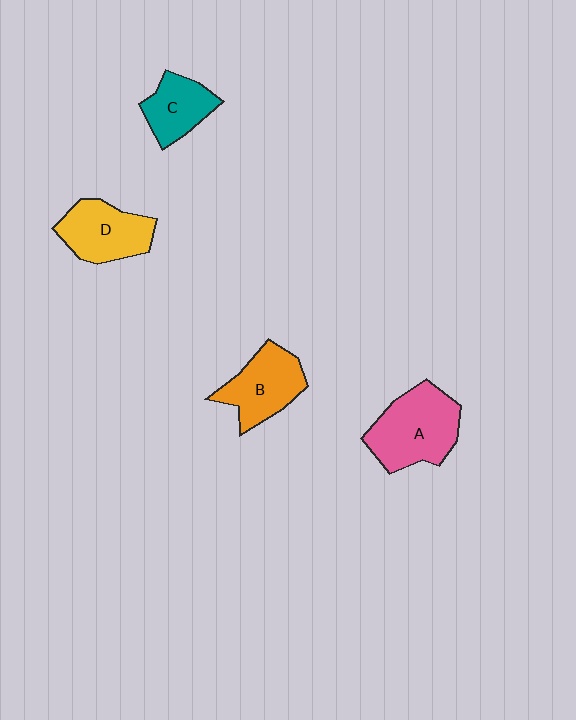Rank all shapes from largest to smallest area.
From largest to smallest: A (pink), B (orange), D (yellow), C (teal).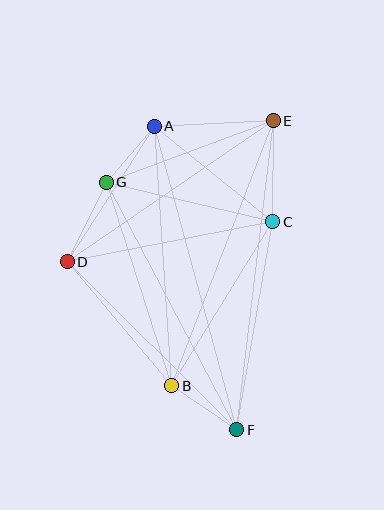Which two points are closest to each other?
Points A and G are closest to each other.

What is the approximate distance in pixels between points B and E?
The distance between B and E is approximately 284 pixels.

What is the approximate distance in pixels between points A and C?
The distance between A and C is approximately 152 pixels.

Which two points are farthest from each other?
Points A and F are farthest from each other.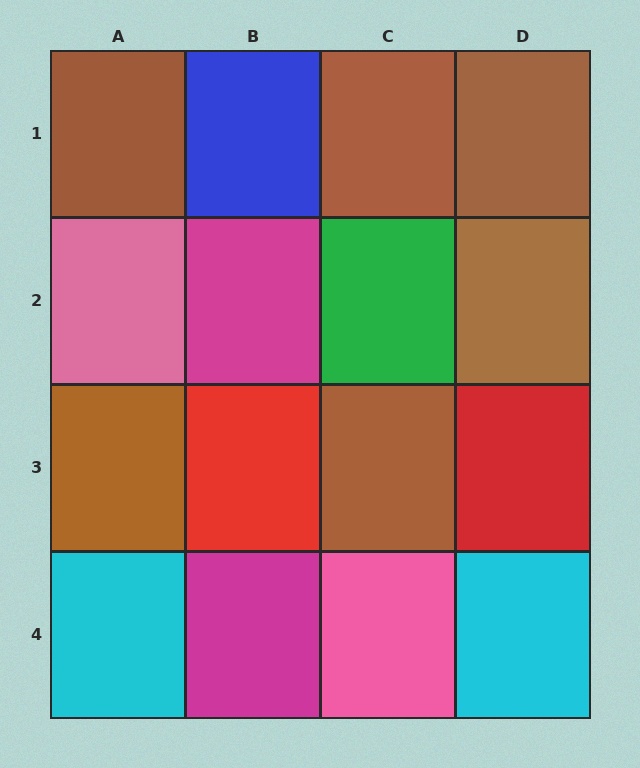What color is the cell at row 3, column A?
Brown.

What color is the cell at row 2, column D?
Brown.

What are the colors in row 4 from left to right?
Cyan, magenta, pink, cyan.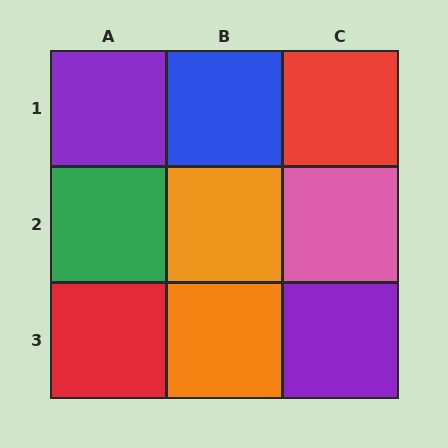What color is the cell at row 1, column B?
Blue.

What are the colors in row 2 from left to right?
Green, orange, pink.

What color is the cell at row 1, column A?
Purple.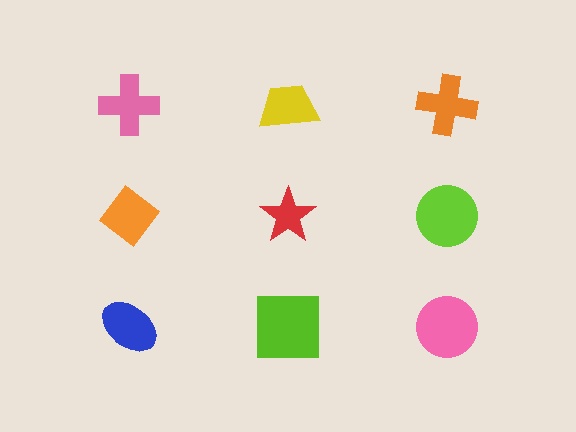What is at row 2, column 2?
A red star.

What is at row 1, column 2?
A yellow trapezoid.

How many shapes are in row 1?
3 shapes.